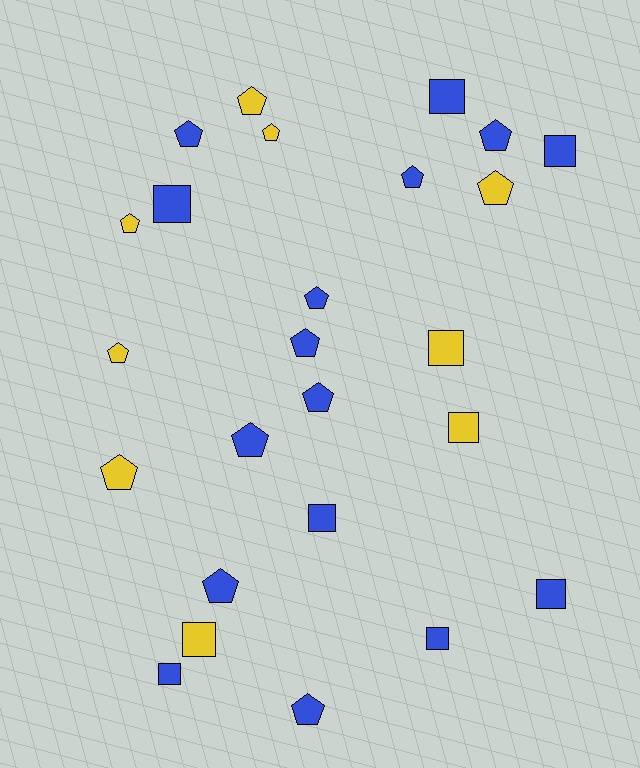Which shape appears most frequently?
Pentagon, with 15 objects.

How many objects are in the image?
There are 25 objects.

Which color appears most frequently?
Blue, with 16 objects.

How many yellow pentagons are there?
There are 6 yellow pentagons.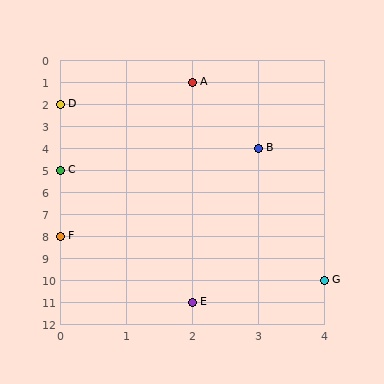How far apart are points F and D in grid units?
Points F and D are 6 rows apart.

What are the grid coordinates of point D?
Point D is at grid coordinates (0, 2).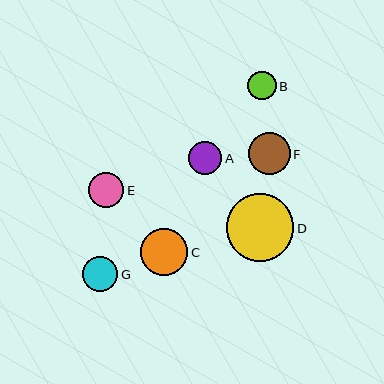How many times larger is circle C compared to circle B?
Circle C is approximately 1.7 times the size of circle B.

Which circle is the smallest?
Circle B is the smallest with a size of approximately 28 pixels.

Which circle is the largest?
Circle D is the largest with a size of approximately 68 pixels.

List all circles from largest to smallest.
From largest to smallest: D, C, F, G, E, A, B.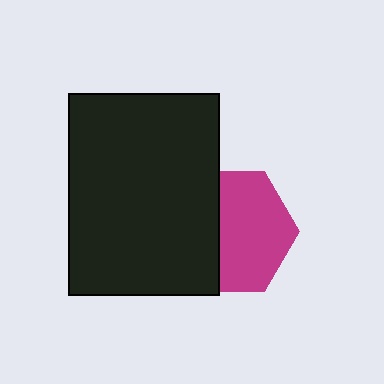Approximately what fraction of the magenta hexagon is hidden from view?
Roughly 40% of the magenta hexagon is hidden behind the black rectangle.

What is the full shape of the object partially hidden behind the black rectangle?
The partially hidden object is a magenta hexagon.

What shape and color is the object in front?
The object in front is a black rectangle.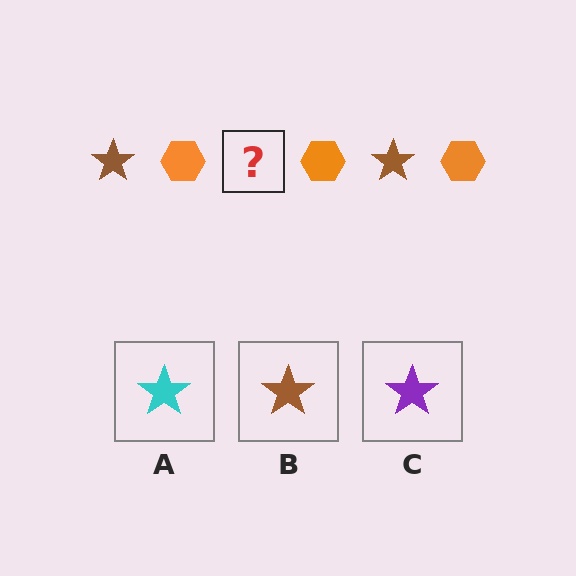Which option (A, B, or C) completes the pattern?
B.